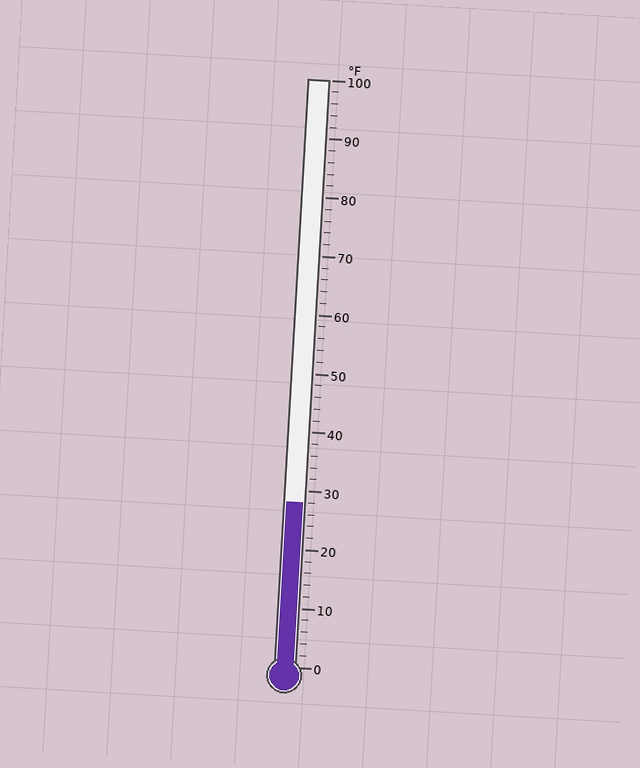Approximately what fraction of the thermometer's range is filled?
The thermometer is filled to approximately 30% of its range.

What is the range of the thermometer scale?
The thermometer scale ranges from 0°F to 100°F.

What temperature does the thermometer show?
The thermometer shows approximately 28°F.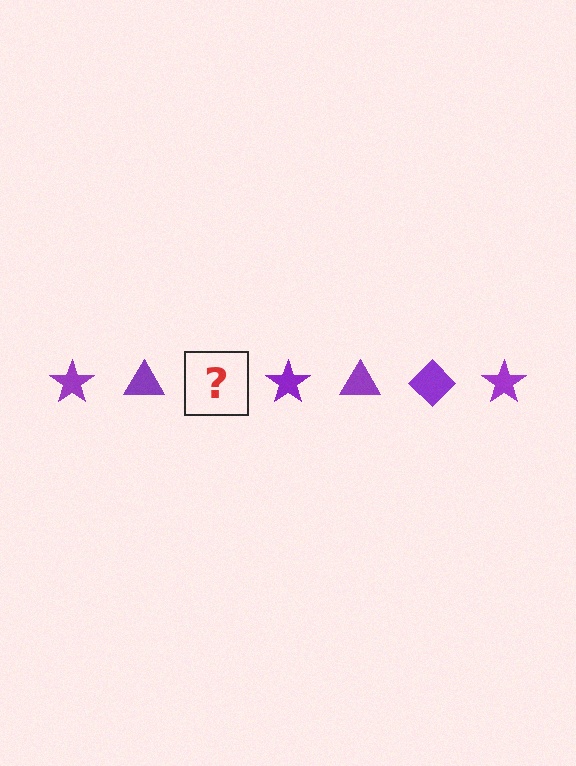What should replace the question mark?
The question mark should be replaced with a purple diamond.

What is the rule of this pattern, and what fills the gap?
The rule is that the pattern cycles through star, triangle, diamond shapes in purple. The gap should be filled with a purple diamond.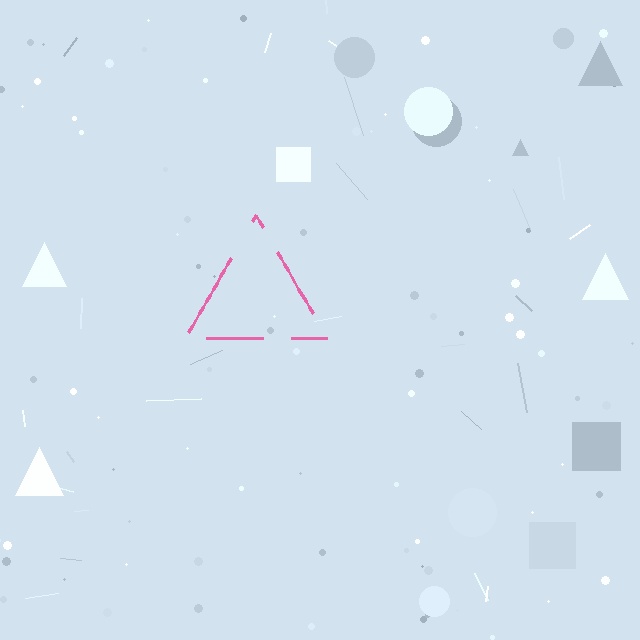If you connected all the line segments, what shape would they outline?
They would outline a triangle.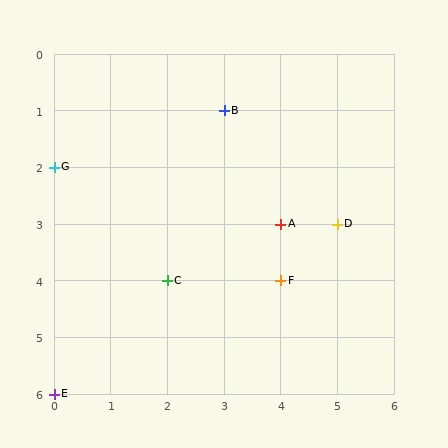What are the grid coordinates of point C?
Point C is at grid coordinates (2, 4).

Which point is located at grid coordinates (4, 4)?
Point F is at (4, 4).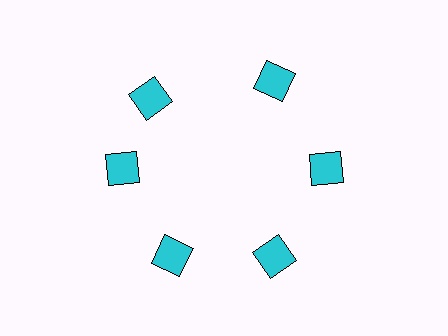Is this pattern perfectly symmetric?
No. The 6 cyan squares are arranged in a ring, but one element near the 11 o'clock position is rotated out of alignment along the ring, breaking the 6-fold rotational symmetry.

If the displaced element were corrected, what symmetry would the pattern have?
It would have 6-fold rotational symmetry — the pattern would map onto itself every 60 degrees.